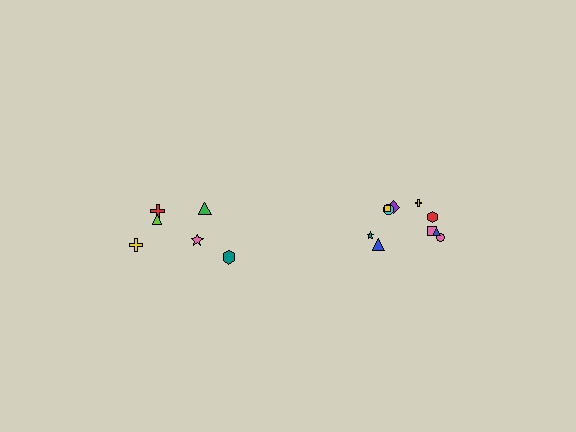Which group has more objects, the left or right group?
The right group.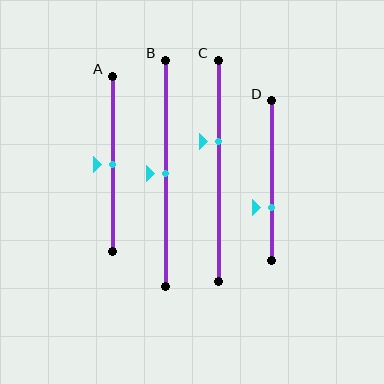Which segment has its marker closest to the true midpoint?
Segment A has its marker closest to the true midpoint.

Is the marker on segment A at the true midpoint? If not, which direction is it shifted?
Yes, the marker on segment A is at the true midpoint.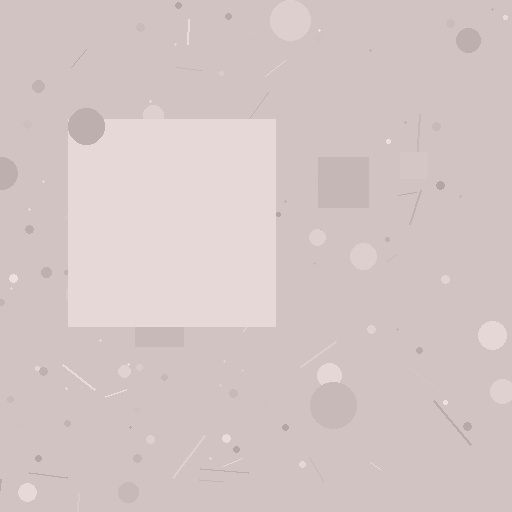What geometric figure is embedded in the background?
A square is embedded in the background.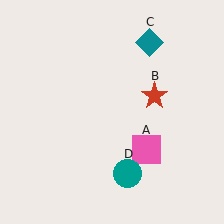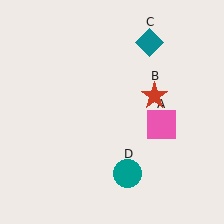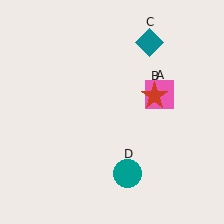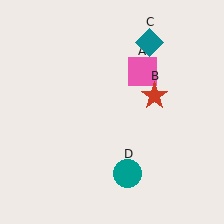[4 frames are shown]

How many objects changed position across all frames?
1 object changed position: pink square (object A).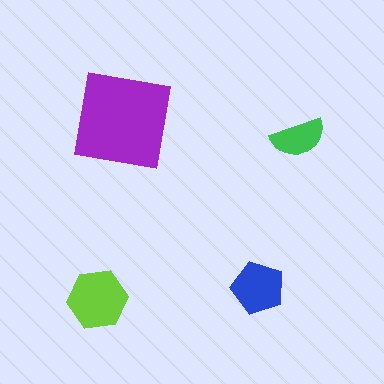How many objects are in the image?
There are 4 objects in the image.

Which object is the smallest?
The green semicircle.